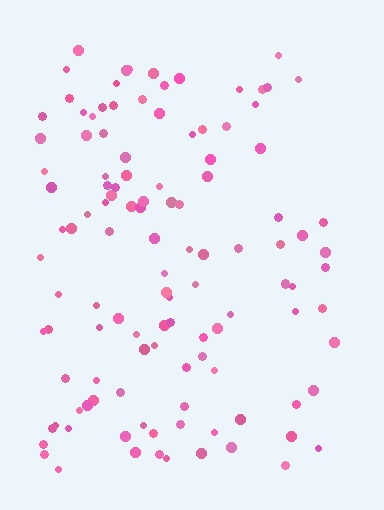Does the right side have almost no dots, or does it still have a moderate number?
Still a moderate number, just noticeably fewer than the left.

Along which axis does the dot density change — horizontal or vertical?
Horizontal.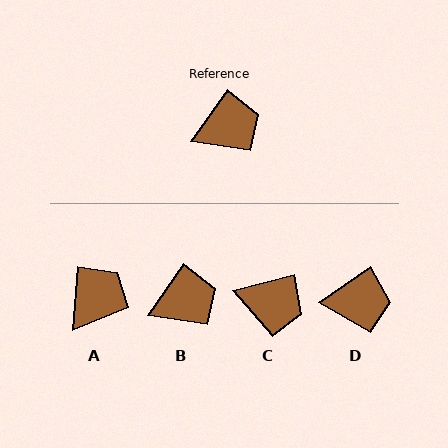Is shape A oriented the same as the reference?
No, it is off by about 31 degrees.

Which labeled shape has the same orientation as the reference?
B.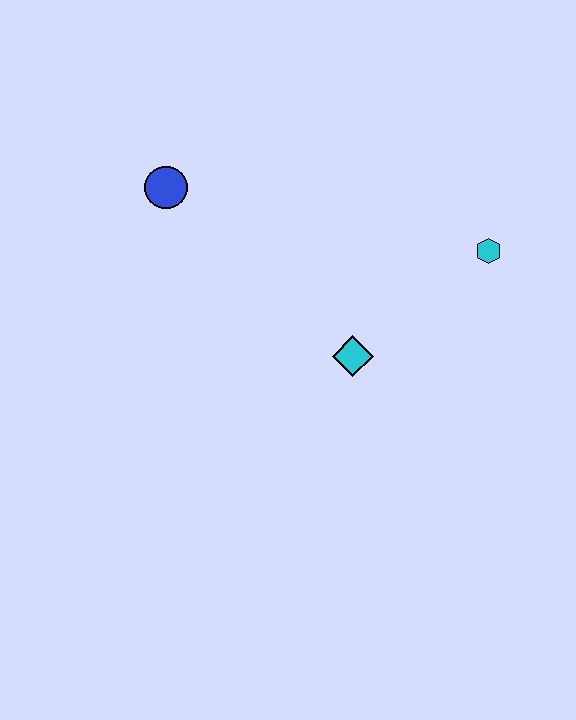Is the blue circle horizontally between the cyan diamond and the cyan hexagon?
No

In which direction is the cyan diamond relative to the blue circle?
The cyan diamond is to the right of the blue circle.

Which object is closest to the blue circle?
The cyan diamond is closest to the blue circle.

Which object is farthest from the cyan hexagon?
The blue circle is farthest from the cyan hexagon.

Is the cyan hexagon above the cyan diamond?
Yes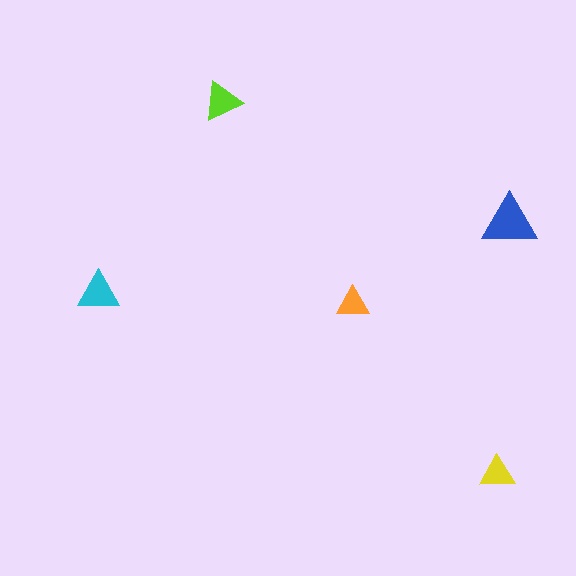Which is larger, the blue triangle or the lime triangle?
The blue one.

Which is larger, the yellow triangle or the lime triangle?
The lime one.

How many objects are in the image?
There are 5 objects in the image.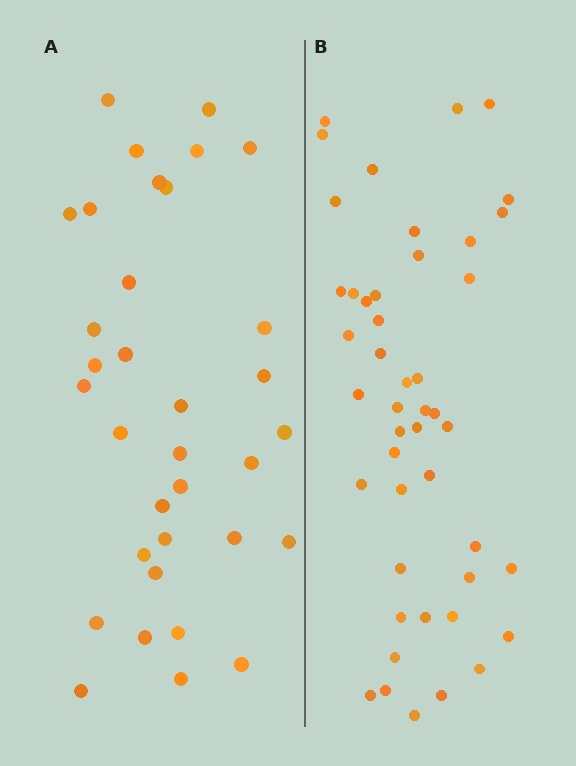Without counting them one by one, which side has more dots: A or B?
Region B (the right region) has more dots.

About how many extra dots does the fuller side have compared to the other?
Region B has roughly 12 or so more dots than region A.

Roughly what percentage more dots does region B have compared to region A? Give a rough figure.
About 35% more.